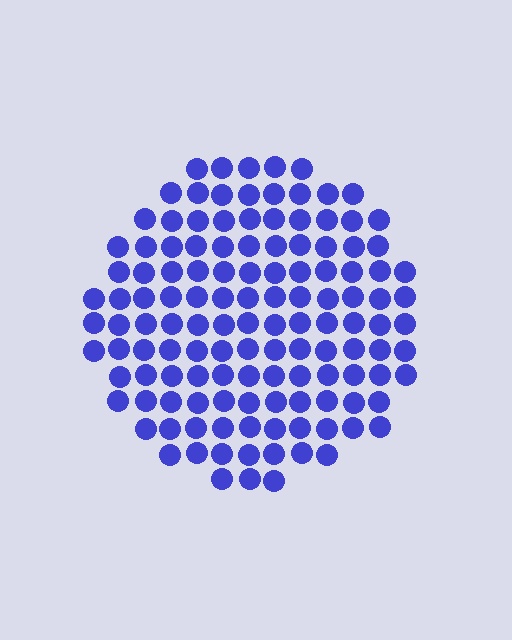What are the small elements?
The small elements are circles.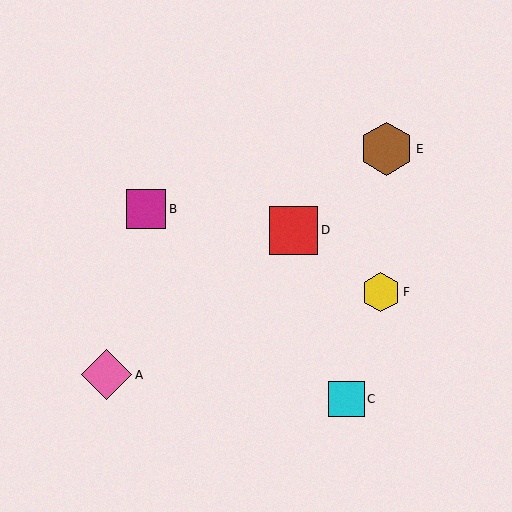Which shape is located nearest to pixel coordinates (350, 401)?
The cyan square (labeled C) at (346, 399) is nearest to that location.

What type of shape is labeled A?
Shape A is a pink diamond.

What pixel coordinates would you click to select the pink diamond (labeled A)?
Click at (107, 375) to select the pink diamond A.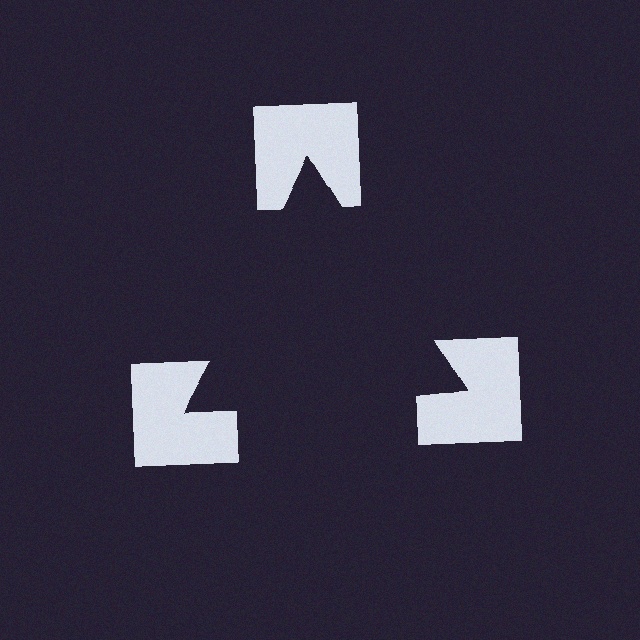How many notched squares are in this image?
There are 3 — one at each vertex of the illusory triangle.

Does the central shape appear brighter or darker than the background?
It typically appears slightly darker than the background, even though no actual brightness change is drawn.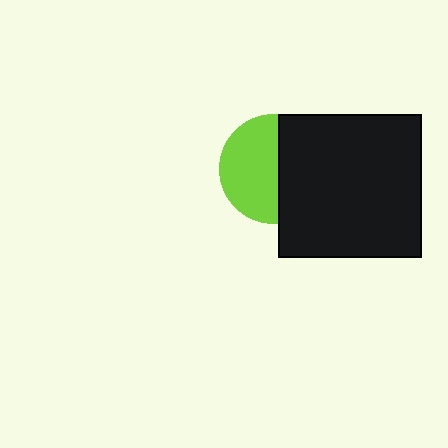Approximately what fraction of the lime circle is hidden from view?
Roughly 46% of the lime circle is hidden behind the black square.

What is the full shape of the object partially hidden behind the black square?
The partially hidden object is a lime circle.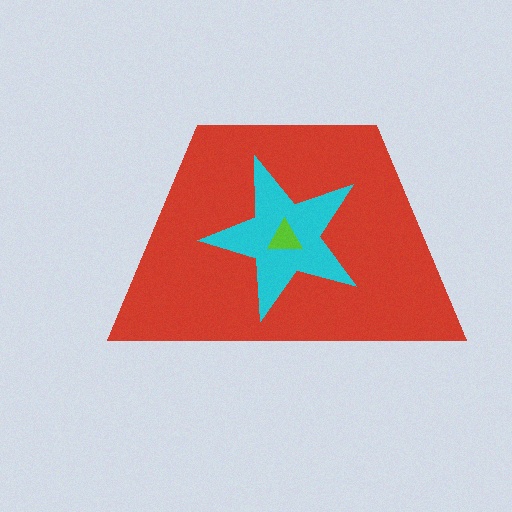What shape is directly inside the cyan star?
The lime triangle.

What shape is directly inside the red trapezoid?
The cyan star.